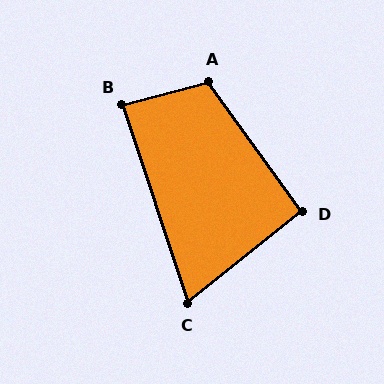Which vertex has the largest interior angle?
A, at approximately 111 degrees.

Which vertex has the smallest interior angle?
C, at approximately 69 degrees.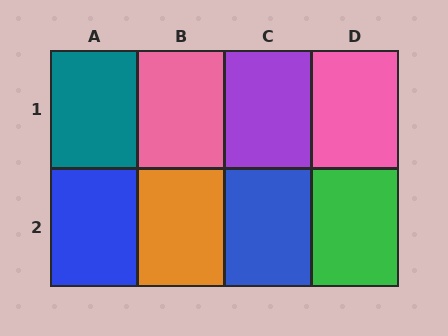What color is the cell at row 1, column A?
Teal.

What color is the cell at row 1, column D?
Pink.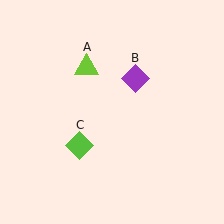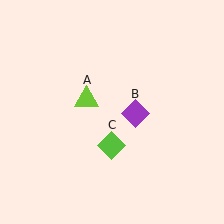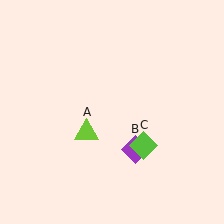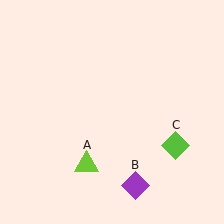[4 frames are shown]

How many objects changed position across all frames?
3 objects changed position: lime triangle (object A), purple diamond (object B), lime diamond (object C).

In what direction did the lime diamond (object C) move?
The lime diamond (object C) moved right.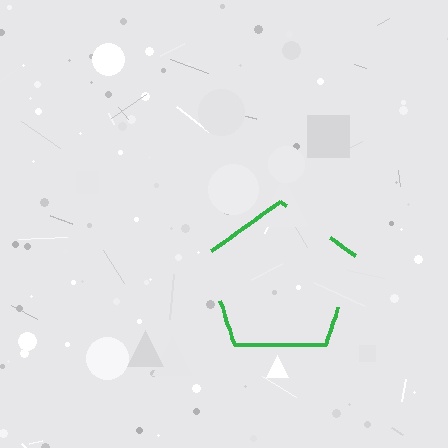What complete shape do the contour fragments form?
The contour fragments form a pentagon.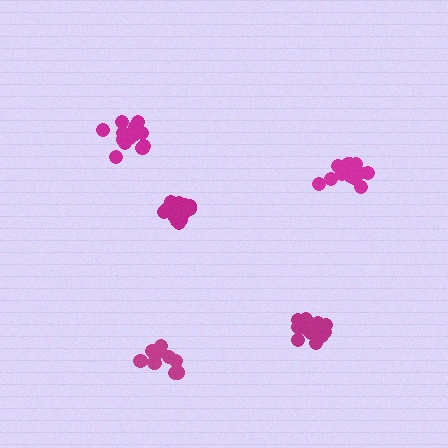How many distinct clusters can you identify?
There are 5 distinct clusters.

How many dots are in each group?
Group 1: 15 dots, Group 2: 13 dots, Group 3: 15 dots, Group 4: 10 dots, Group 5: 14 dots (67 total).